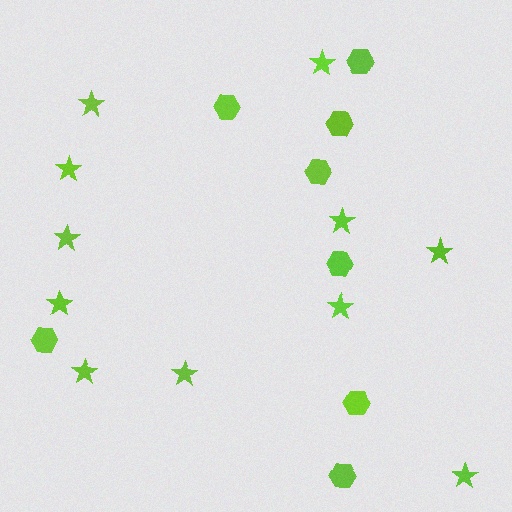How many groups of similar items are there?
There are 2 groups: one group of stars (11) and one group of hexagons (8).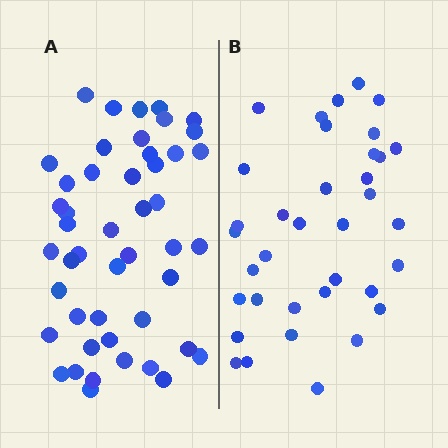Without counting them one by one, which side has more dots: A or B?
Region A (the left region) has more dots.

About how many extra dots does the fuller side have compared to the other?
Region A has roughly 12 or so more dots than region B.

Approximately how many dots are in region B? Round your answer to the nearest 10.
About 40 dots. (The exact count is 36, which rounds to 40.)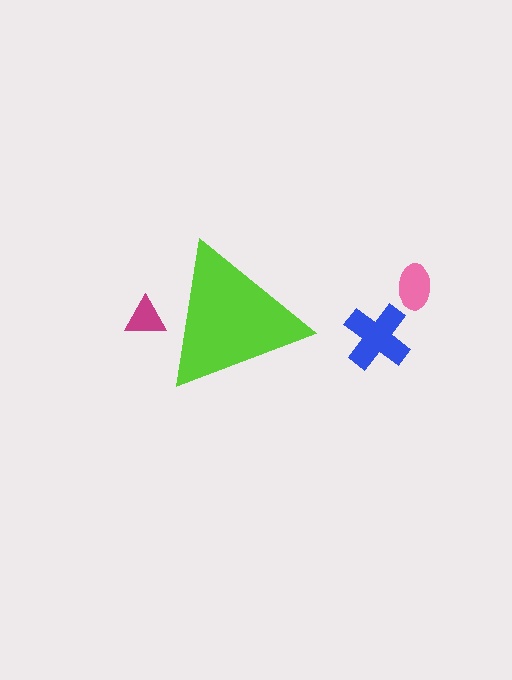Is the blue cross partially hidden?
No, the blue cross is fully visible.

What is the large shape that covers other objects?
A lime triangle.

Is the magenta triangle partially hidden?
Yes, the magenta triangle is partially hidden behind the lime triangle.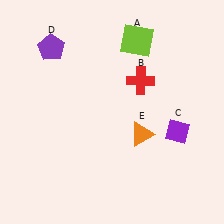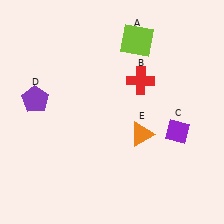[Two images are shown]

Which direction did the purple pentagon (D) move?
The purple pentagon (D) moved down.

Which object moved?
The purple pentagon (D) moved down.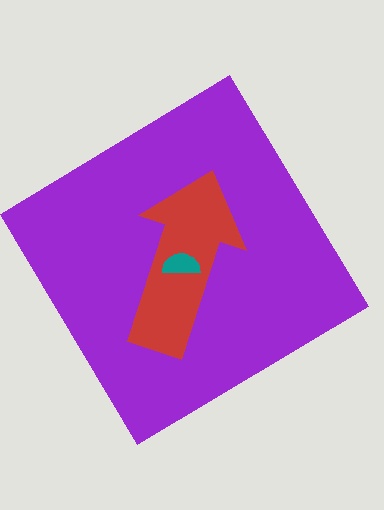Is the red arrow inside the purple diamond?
Yes.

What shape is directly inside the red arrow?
The teal semicircle.